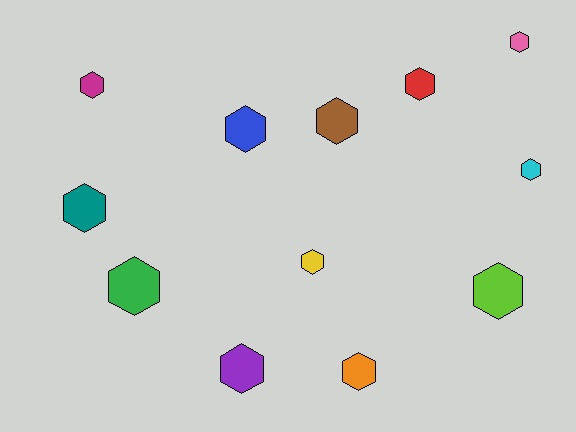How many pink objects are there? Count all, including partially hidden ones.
There is 1 pink object.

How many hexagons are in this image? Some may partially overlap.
There are 12 hexagons.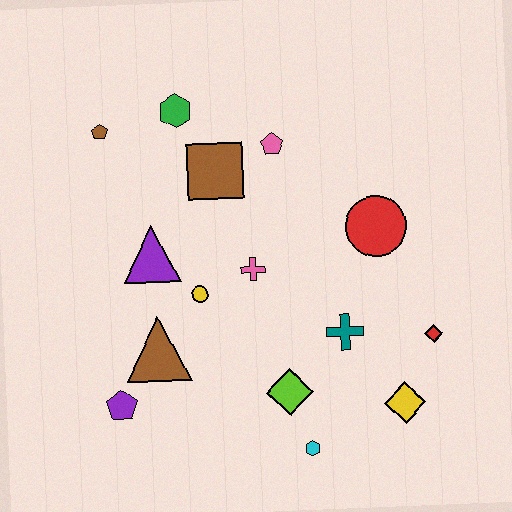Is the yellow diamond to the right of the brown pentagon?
Yes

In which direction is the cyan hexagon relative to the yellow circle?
The cyan hexagon is below the yellow circle.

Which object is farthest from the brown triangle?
The red diamond is farthest from the brown triangle.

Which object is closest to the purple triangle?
The yellow circle is closest to the purple triangle.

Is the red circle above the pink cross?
Yes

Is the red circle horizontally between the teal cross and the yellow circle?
No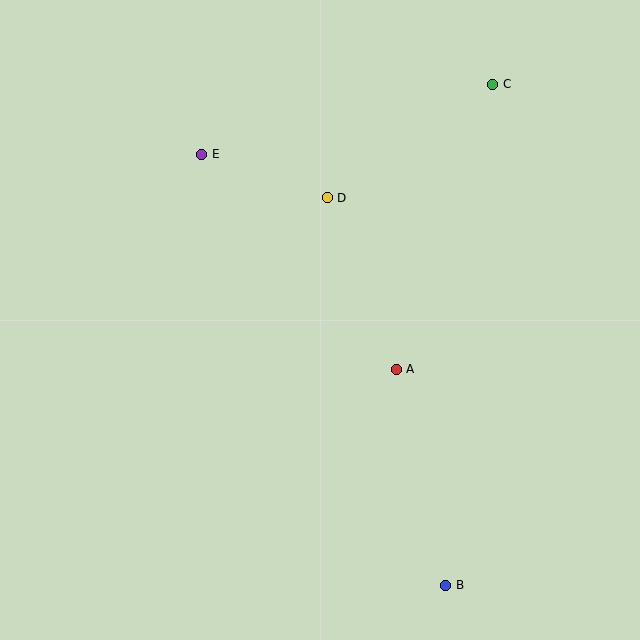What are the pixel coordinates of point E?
Point E is at (202, 154).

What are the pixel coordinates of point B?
Point B is at (446, 585).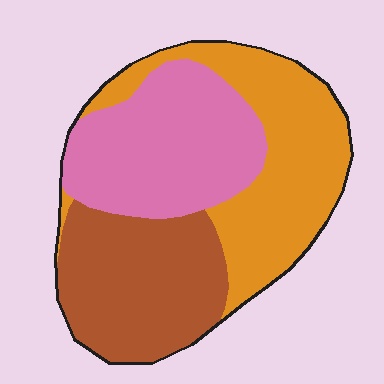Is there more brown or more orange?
Orange.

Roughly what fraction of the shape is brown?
Brown takes up about one third (1/3) of the shape.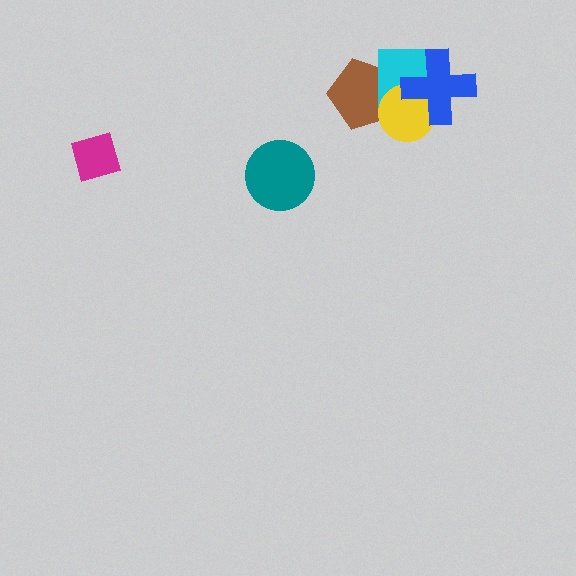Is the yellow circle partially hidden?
Yes, it is partially covered by another shape.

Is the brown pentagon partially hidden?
Yes, it is partially covered by another shape.